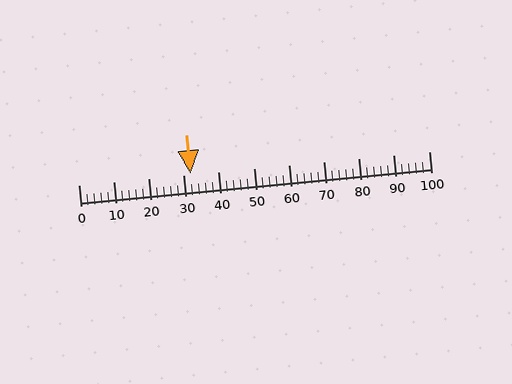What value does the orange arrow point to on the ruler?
The orange arrow points to approximately 32.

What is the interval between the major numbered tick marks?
The major tick marks are spaced 10 units apart.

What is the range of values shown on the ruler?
The ruler shows values from 0 to 100.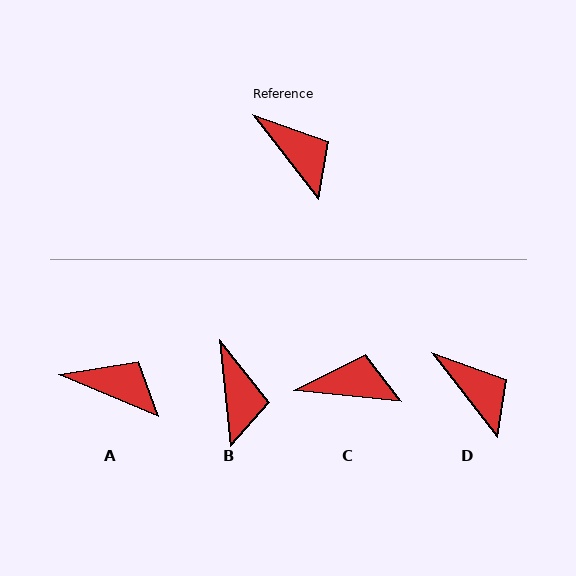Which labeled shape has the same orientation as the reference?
D.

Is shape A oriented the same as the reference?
No, it is off by about 30 degrees.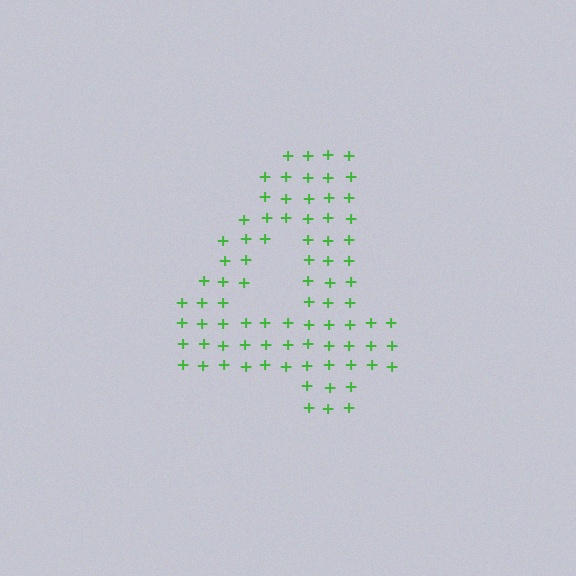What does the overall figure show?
The overall figure shows the digit 4.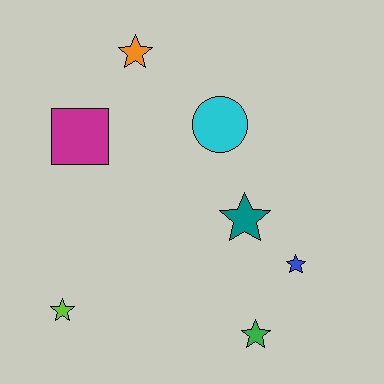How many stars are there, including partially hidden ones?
There are 5 stars.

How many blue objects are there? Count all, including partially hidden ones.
There is 1 blue object.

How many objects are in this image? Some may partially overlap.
There are 7 objects.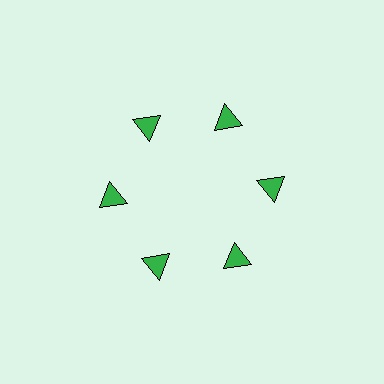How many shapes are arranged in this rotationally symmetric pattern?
There are 6 shapes, arranged in 6 groups of 1.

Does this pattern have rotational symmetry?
Yes, this pattern has 6-fold rotational symmetry. It looks the same after rotating 60 degrees around the center.